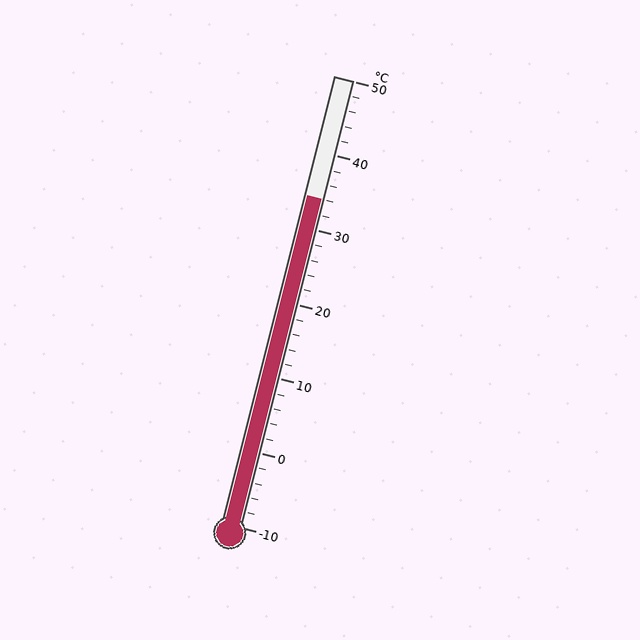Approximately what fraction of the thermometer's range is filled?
The thermometer is filled to approximately 75% of its range.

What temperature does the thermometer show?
The thermometer shows approximately 34°C.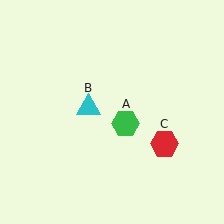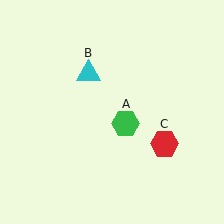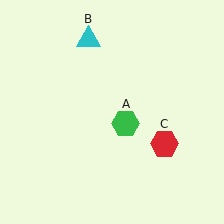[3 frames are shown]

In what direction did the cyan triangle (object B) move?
The cyan triangle (object B) moved up.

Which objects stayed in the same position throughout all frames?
Green hexagon (object A) and red hexagon (object C) remained stationary.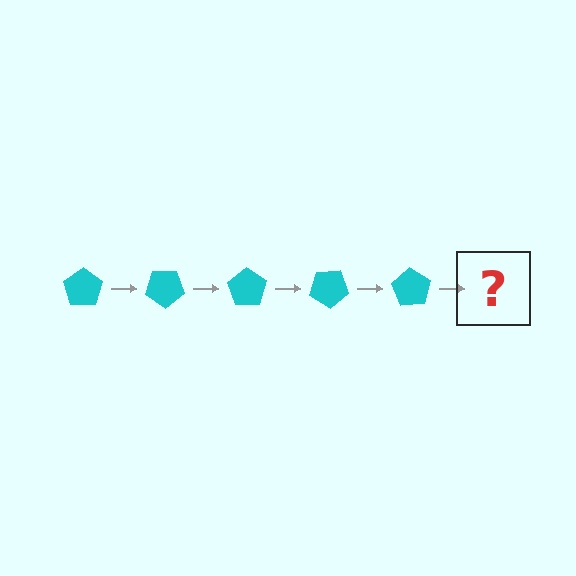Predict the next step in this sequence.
The next step is a cyan pentagon rotated 175 degrees.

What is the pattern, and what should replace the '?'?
The pattern is that the pentagon rotates 35 degrees each step. The '?' should be a cyan pentagon rotated 175 degrees.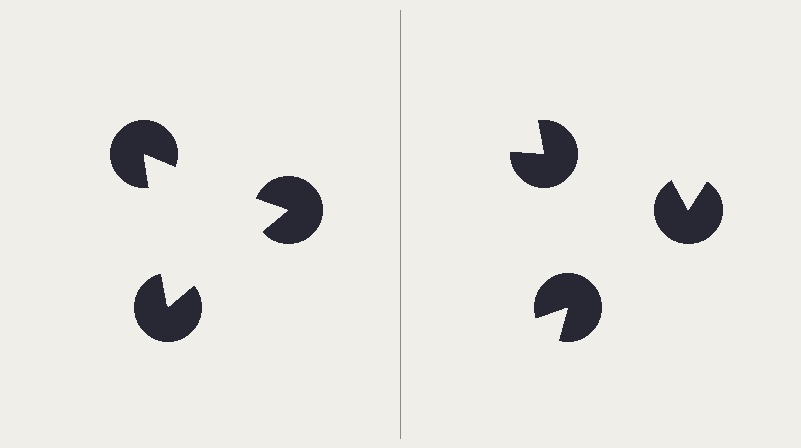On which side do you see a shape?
An illusory triangle appears on the left side. On the right side the wedge cuts are rotated, so no coherent shape forms.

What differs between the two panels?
The pac-man discs are positioned identically on both sides; only the wedge orientations differ. On the left they align to a triangle; on the right they are misaligned.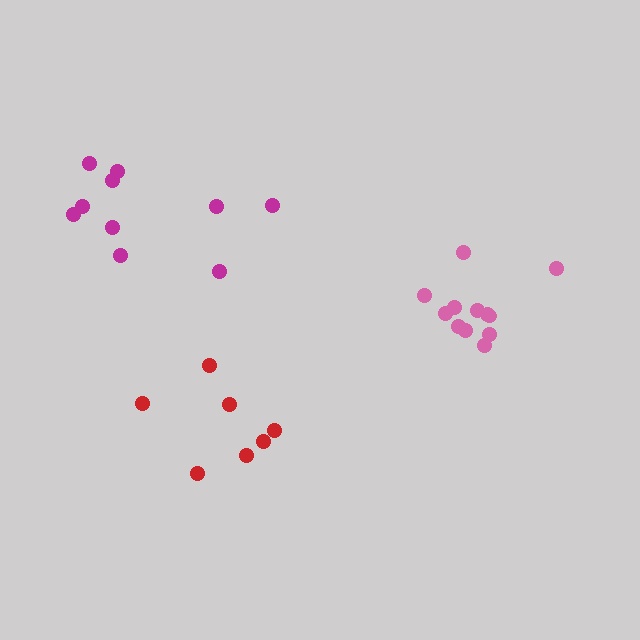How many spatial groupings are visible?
There are 3 spatial groupings.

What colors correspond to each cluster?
The clusters are colored: red, pink, magenta.